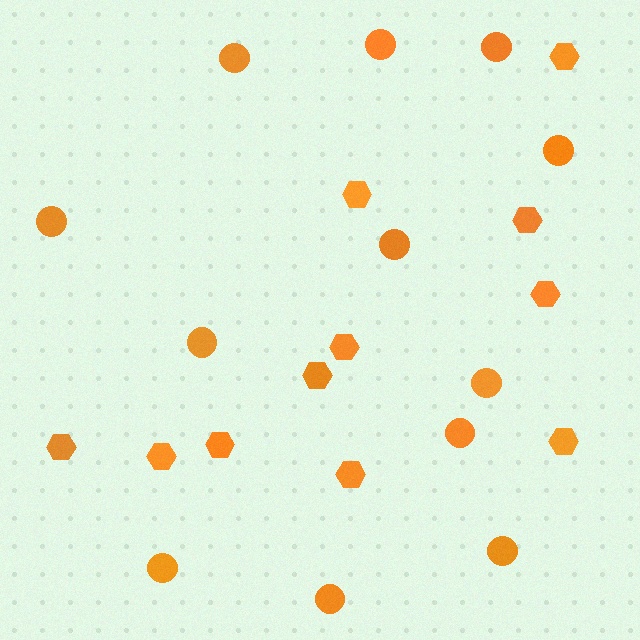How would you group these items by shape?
There are 2 groups: one group of circles (12) and one group of hexagons (11).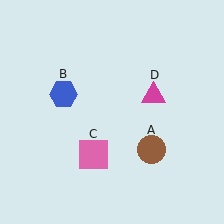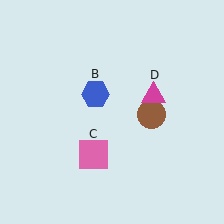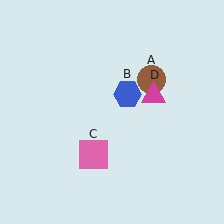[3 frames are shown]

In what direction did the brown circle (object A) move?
The brown circle (object A) moved up.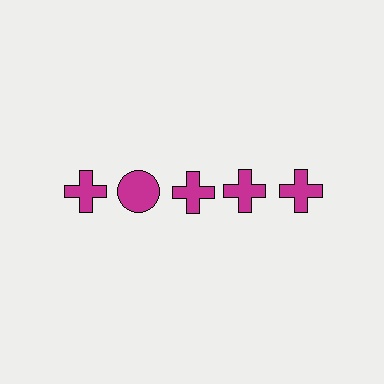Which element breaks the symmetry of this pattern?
The magenta circle in the top row, second from left column breaks the symmetry. All other shapes are magenta crosses.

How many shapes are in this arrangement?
There are 5 shapes arranged in a grid pattern.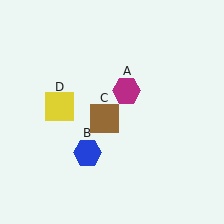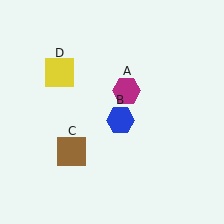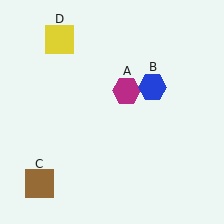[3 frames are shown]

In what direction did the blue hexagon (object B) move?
The blue hexagon (object B) moved up and to the right.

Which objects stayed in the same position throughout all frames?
Magenta hexagon (object A) remained stationary.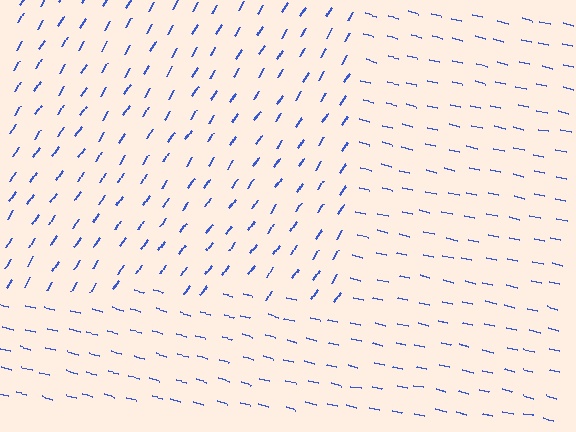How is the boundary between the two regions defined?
The boundary is defined purely by a change in line orientation (approximately 72 degrees difference). All lines are the same color and thickness.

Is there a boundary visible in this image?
Yes, there is a texture boundary formed by a change in line orientation.